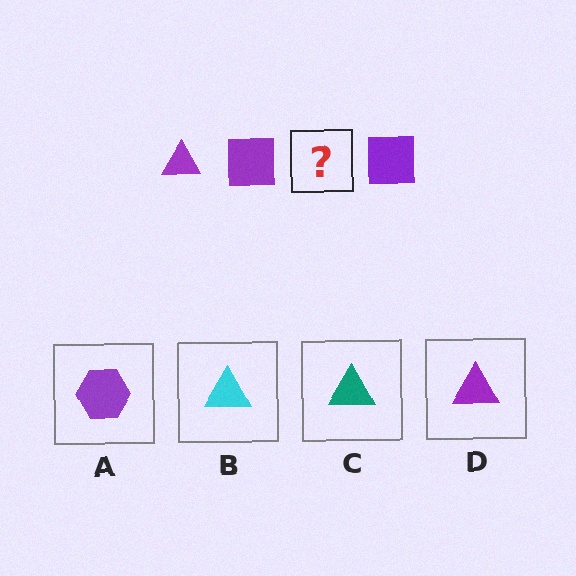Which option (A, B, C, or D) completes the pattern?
D.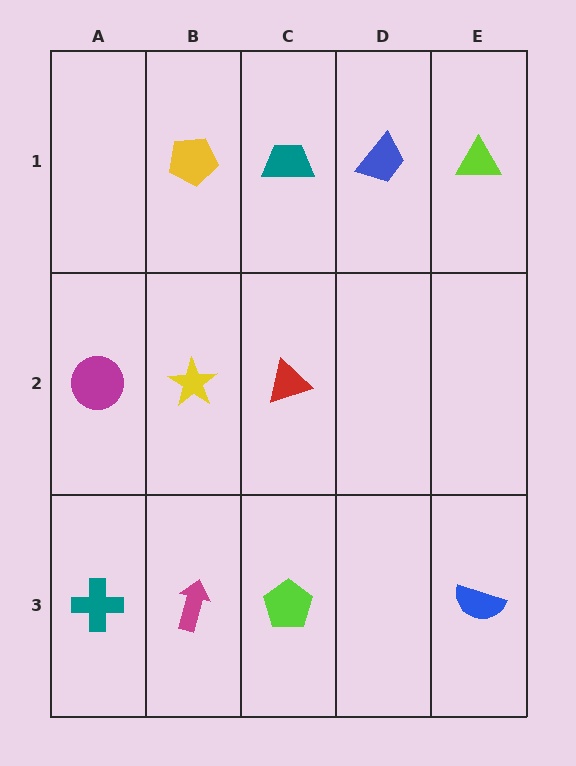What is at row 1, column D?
A blue trapezoid.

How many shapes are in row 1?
4 shapes.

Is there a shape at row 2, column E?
No, that cell is empty.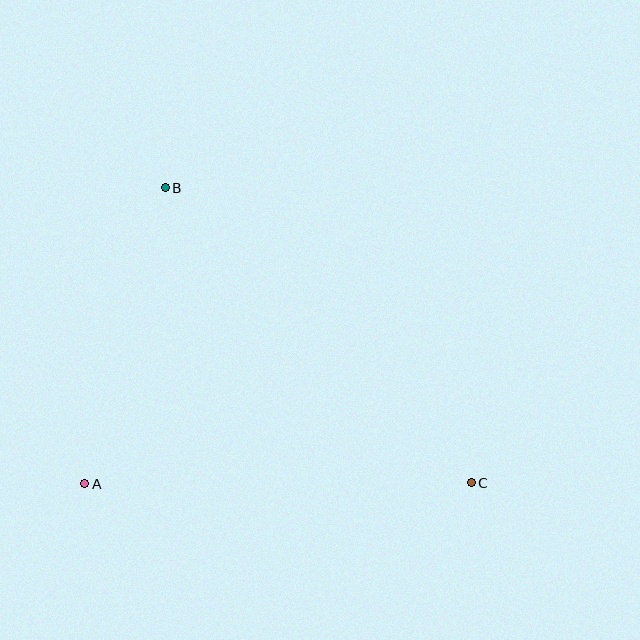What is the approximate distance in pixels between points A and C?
The distance between A and C is approximately 387 pixels.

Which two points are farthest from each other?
Points B and C are farthest from each other.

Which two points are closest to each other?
Points A and B are closest to each other.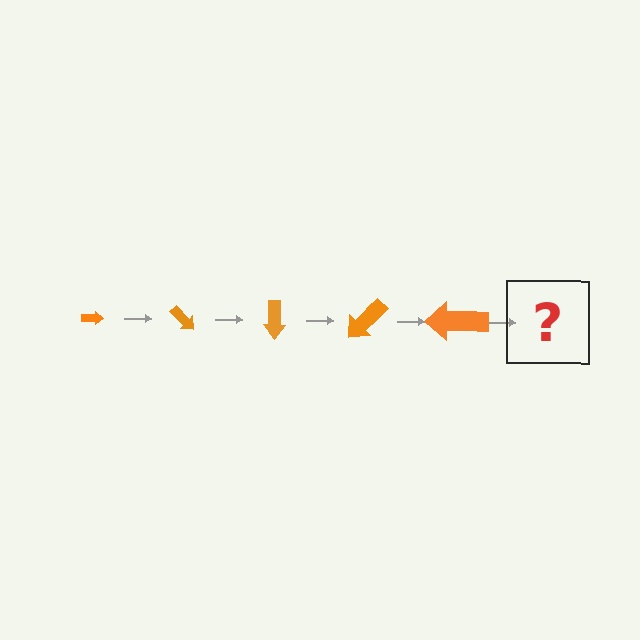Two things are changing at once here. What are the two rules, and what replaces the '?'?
The two rules are that the arrow grows larger each step and it rotates 45 degrees each step. The '?' should be an arrow, larger than the previous one and rotated 225 degrees from the start.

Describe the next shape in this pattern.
It should be an arrow, larger than the previous one and rotated 225 degrees from the start.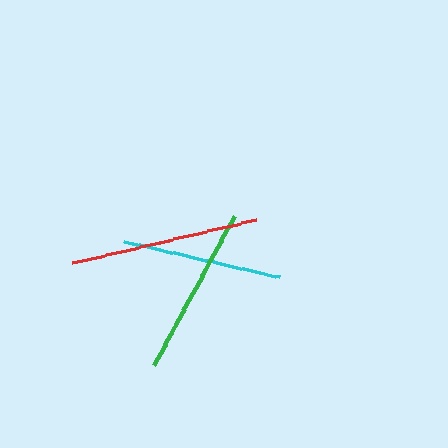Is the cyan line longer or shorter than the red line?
The red line is longer than the cyan line.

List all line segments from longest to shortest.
From longest to shortest: red, green, cyan.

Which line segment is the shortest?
The cyan line is the shortest at approximately 160 pixels.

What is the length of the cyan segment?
The cyan segment is approximately 160 pixels long.